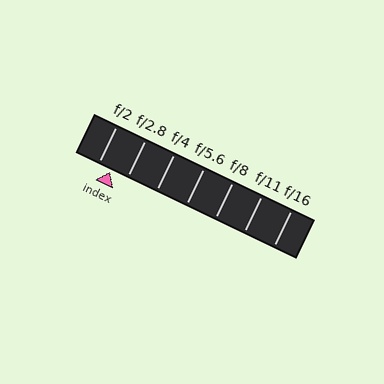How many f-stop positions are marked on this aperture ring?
There are 7 f-stop positions marked.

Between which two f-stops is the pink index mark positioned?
The index mark is between f/2 and f/2.8.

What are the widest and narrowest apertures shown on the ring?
The widest aperture shown is f/2 and the narrowest is f/16.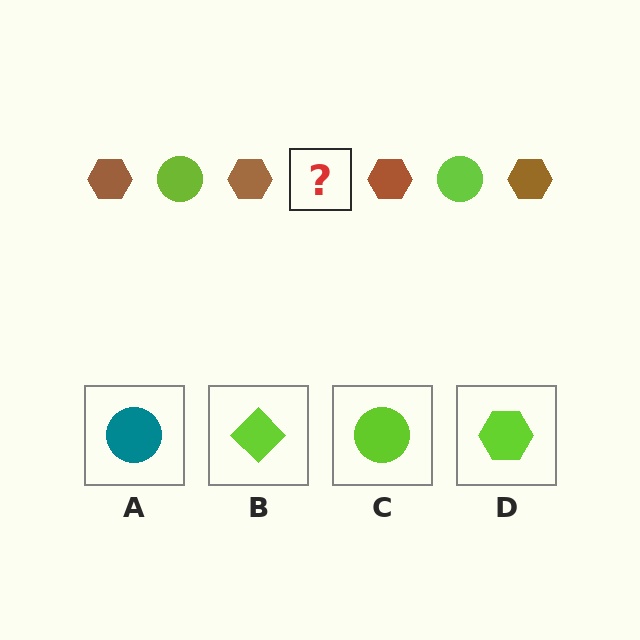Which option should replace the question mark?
Option C.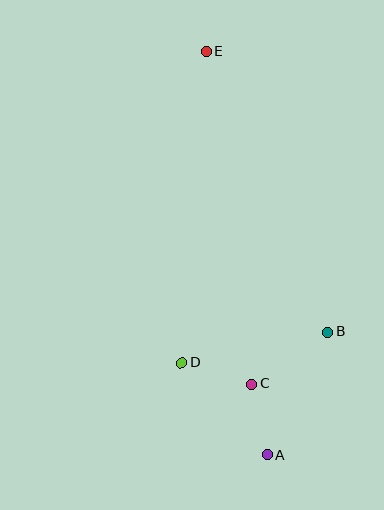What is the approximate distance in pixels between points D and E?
The distance between D and E is approximately 312 pixels.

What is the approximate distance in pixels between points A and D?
The distance between A and D is approximately 125 pixels.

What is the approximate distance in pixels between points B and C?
The distance between B and C is approximately 92 pixels.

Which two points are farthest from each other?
Points A and E are farthest from each other.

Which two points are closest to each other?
Points A and C are closest to each other.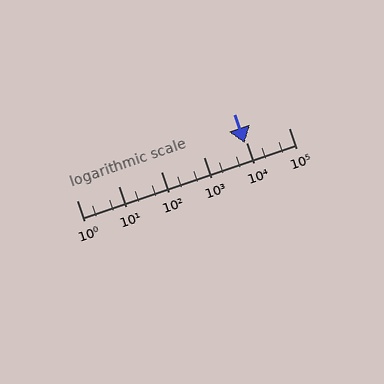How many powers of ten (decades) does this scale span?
The scale spans 5 decades, from 1 to 100000.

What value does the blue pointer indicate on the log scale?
The pointer indicates approximately 9000.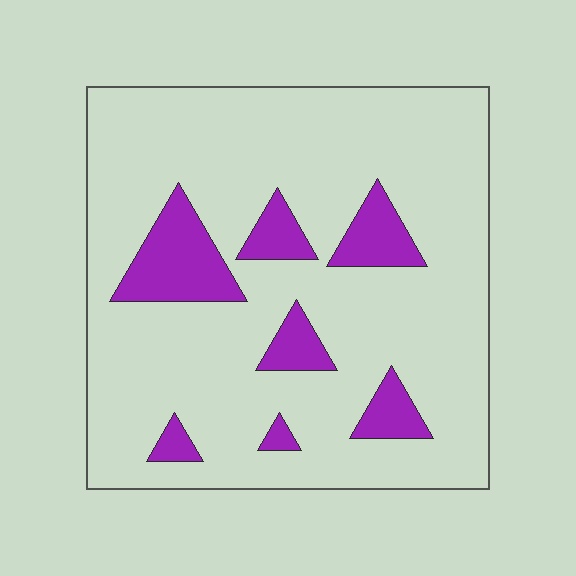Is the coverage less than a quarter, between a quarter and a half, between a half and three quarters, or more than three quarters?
Less than a quarter.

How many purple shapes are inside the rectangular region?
7.